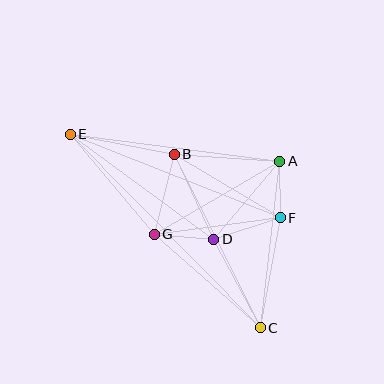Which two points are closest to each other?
Points A and F are closest to each other.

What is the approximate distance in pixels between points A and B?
The distance between A and B is approximately 105 pixels.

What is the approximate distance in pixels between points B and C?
The distance between B and C is approximately 193 pixels.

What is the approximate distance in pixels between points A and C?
The distance between A and C is approximately 167 pixels.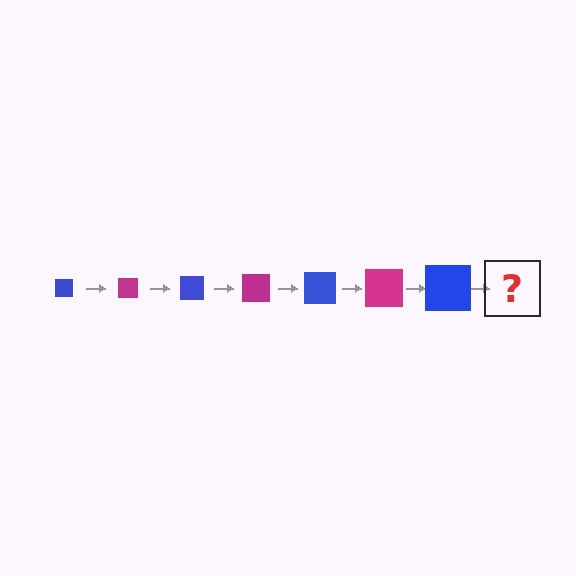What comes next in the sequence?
The next element should be a magenta square, larger than the previous one.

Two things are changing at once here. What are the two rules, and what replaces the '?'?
The two rules are that the square grows larger each step and the color cycles through blue and magenta. The '?' should be a magenta square, larger than the previous one.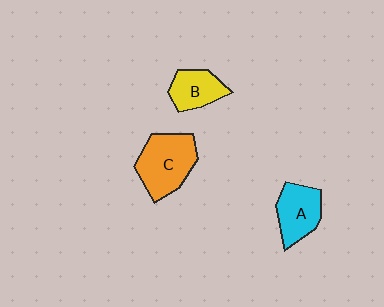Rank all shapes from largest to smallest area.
From largest to smallest: C (orange), A (cyan), B (yellow).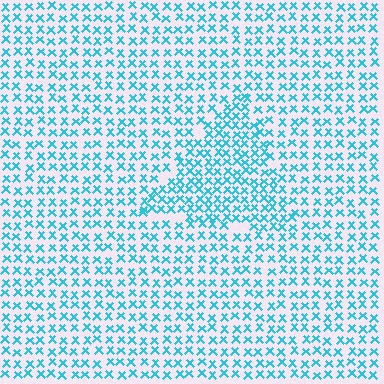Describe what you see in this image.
The image contains small cyan elements arranged at two different densities. A triangle-shaped region is visible where the elements are more densely packed than the surrounding area.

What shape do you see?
I see a triangle.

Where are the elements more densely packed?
The elements are more densely packed inside the triangle boundary.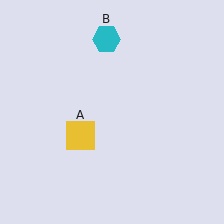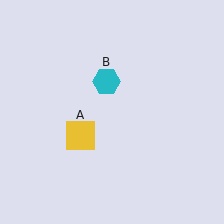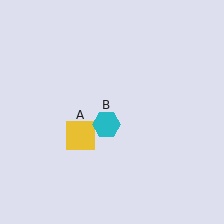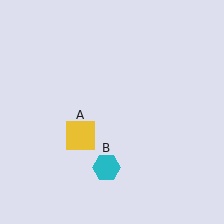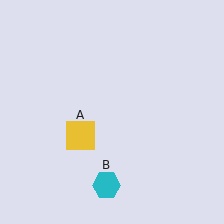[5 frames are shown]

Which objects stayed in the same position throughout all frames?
Yellow square (object A) remained stationary.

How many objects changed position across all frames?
1 object changed position: cyan hexagon (object B).